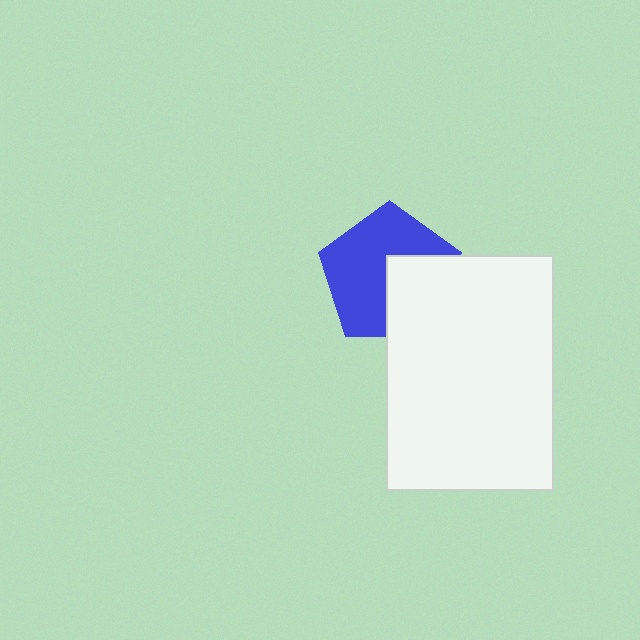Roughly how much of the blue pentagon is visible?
About half of it is visible (roughly 63%).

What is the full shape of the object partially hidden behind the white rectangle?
The partially hidden object is a blue pentagon.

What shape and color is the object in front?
The object in front is a white rectangle.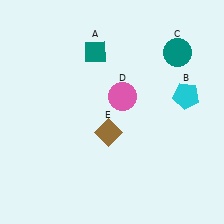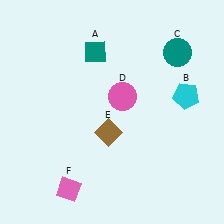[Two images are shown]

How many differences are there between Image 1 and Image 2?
There is 1 difference between the two images.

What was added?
A pink diamond (F) was added in Image 2.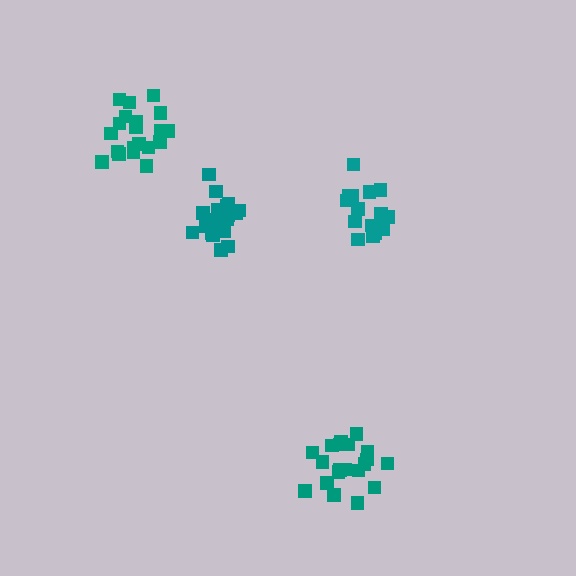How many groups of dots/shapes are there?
There are 4 groups.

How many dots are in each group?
Group 1: 20 dots, Group 2: 20 dots, Group 3: 20 dots, Group 4: 16 dots (76 total).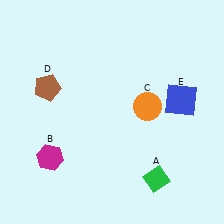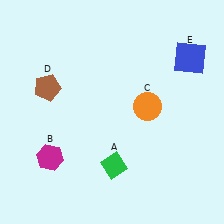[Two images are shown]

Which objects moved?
The objects that moved are: the green diamond (A), the blue square (E).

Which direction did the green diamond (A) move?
The green diamond (A) moved left.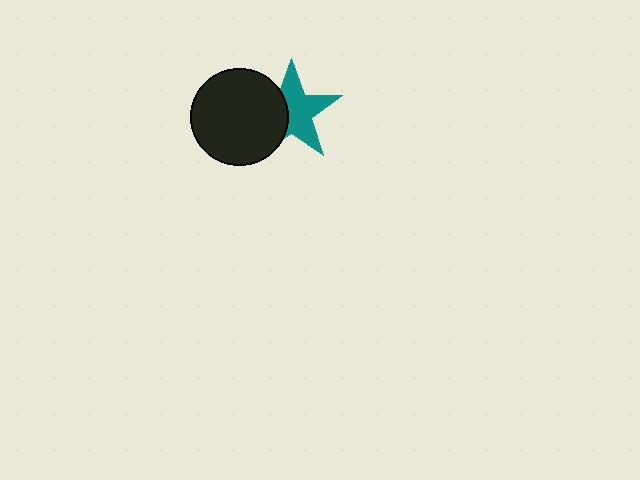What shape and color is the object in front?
The object in front is a black circle.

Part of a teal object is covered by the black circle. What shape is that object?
It is a star.